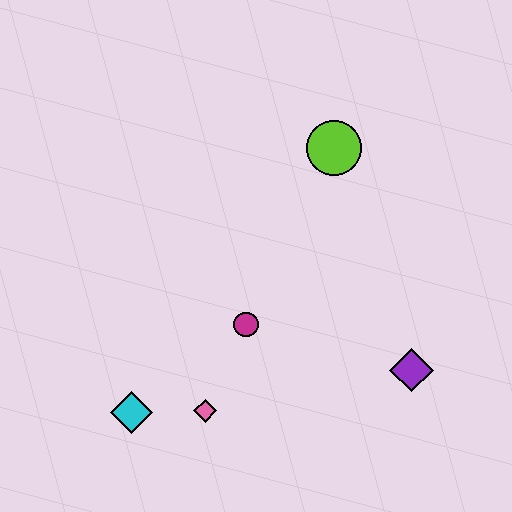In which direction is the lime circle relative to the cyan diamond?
The lime circle is above the cyan diamond.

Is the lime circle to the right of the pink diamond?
Yes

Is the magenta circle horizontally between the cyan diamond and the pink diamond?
No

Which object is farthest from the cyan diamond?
The lime circle is farthest from the cyan diamond.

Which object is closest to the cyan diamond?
The pink diamond is closest to the cyan diamond.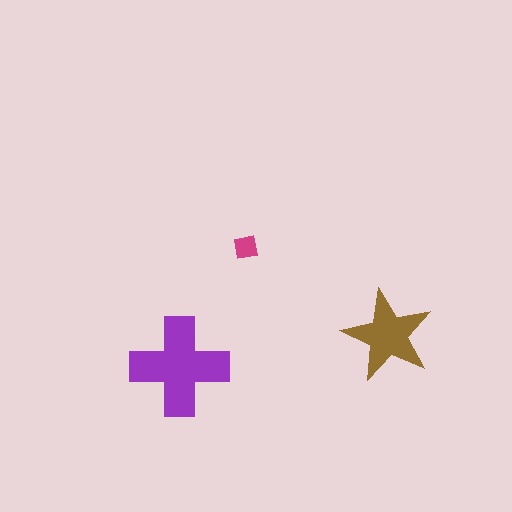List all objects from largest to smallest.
The purple cross, the brown star, the magenta square.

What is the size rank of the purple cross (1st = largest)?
1st.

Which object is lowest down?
The purple cross is bottommost.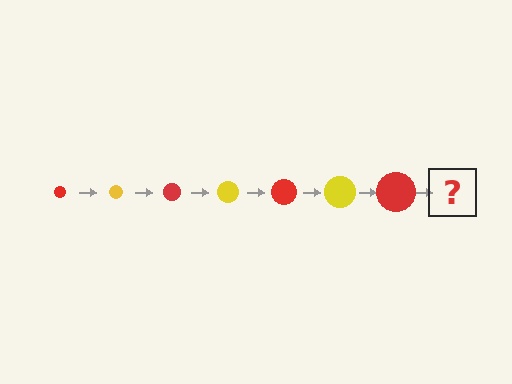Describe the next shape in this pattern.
It should be a yellow circle, larger than the previous one.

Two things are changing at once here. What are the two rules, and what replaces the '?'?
The two rules are that the circle grows larger each step and the color cycles through red and yellow. The '?' should be a yellow circle, larger than the previous one.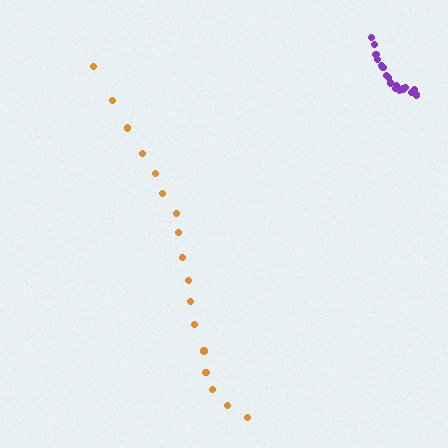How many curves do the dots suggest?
There are 2 distinct paths.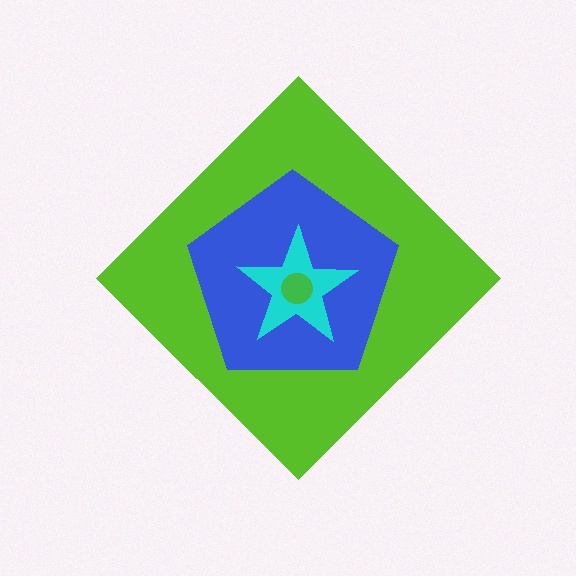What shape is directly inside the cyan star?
The green circle.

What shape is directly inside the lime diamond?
The blue pentagon.